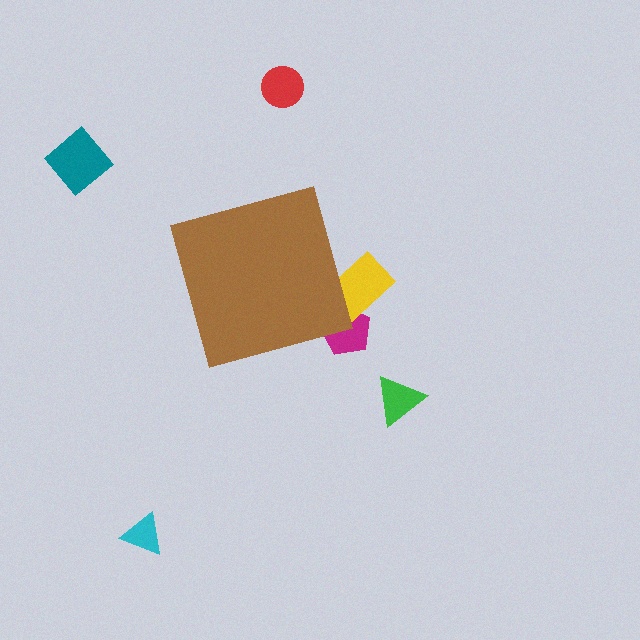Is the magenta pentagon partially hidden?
Yes, the magenta pentagon is partially hidden behind the brown diamond.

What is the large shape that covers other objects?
A brown diamond.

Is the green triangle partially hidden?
No, the green triangle is fully visible.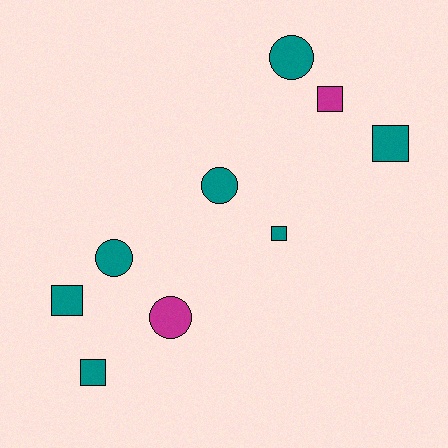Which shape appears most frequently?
Square, with 5 objects.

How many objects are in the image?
There are 9 objects.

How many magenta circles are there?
There is 1 magenta circle.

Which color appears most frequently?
Teal, with 7 objects.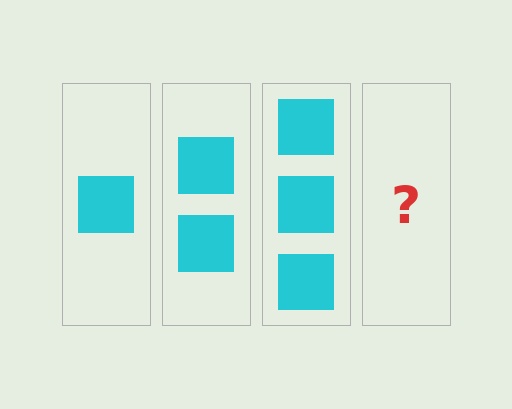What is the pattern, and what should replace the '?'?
The pattern is that each step adds one more square. The '?' should be 4 squares.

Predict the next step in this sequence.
The next step is 4 squares.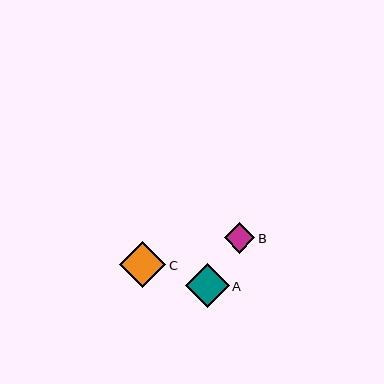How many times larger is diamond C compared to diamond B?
Diamond C is approximately 1.5 times the size of diamond B.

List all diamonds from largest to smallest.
From largest to smallest: C, A, B.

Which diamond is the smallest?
Diamond B is the smallest with a size of approximately 31 pixels.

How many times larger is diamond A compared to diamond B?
Diamond A is approximately 1.4 times the size of diamond B.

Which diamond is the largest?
Diamond C is the largest with a size of approximately 47 pixels.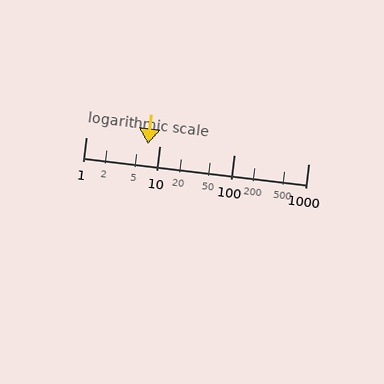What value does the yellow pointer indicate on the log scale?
The pointer indicates approximately 6.9.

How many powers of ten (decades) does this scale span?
The scale spans 3 decades, from 1 to 1000.